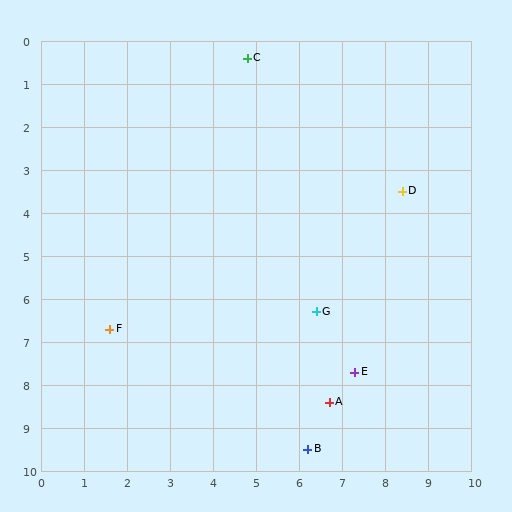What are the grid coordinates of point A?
Point A is at approximately (6.7, 8.4).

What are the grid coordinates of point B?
Point B is at approximately (6.2, 9.5).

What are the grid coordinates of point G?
Point G is at approximately (6.4, 6.3).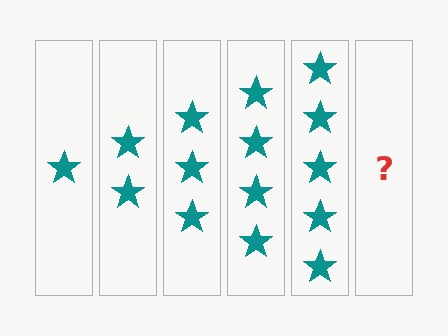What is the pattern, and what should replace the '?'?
The pattern is that each step adds one more star. The '?' should be 6 stars.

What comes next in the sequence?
The next element should be 6 stars.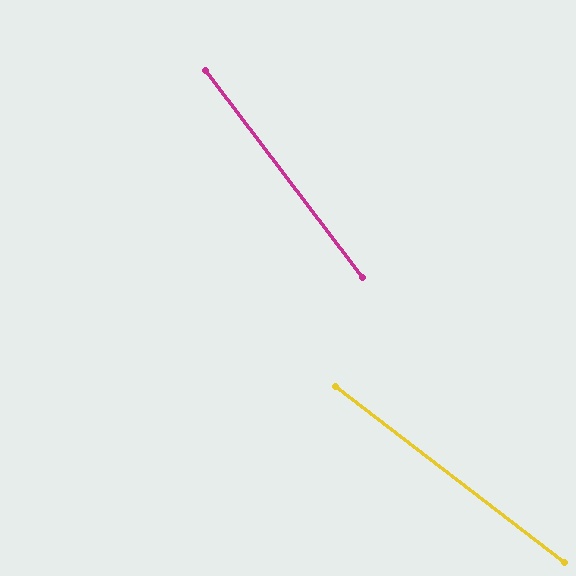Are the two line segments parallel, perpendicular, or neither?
Neither parallel nor perpendicular — they differ by about 15°.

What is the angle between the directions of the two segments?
Approximately 15 degrees.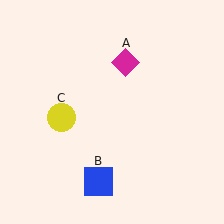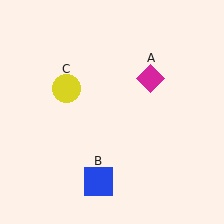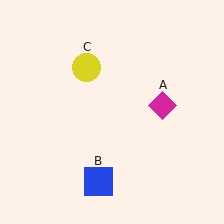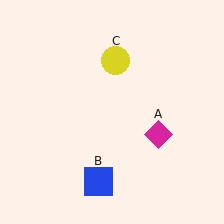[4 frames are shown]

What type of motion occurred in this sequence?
The magenta diamond (object A), yellow circle (object C) rotated clockwise around the center of the scene.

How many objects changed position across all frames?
2 objects changed position: magenta diamond (object A), yellow circle (object C).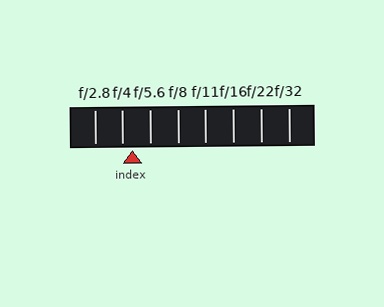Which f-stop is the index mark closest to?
The index mark is closest to f/4.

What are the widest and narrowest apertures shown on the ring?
The widest aperture shown is f/2.8 and the narrowest is f/32.